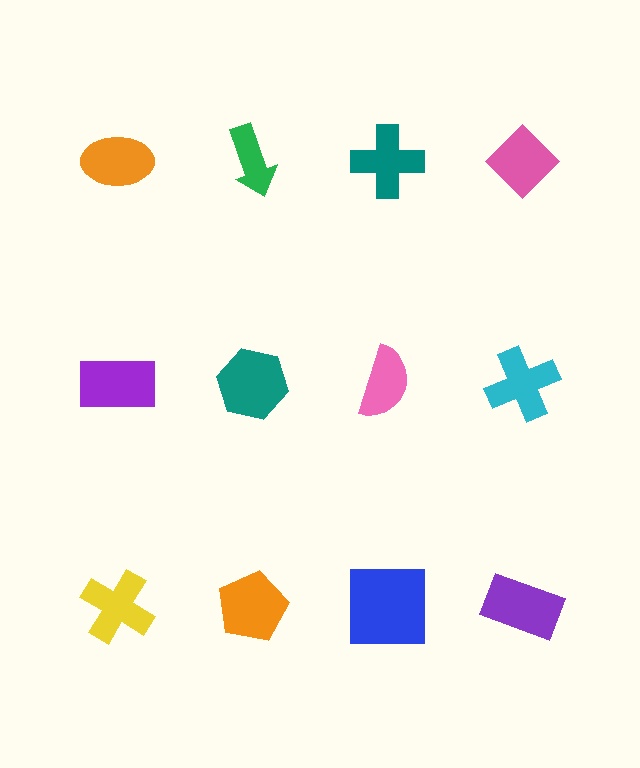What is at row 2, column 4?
A cyan cross.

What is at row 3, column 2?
An orange pentagon.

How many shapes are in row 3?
4 shapes.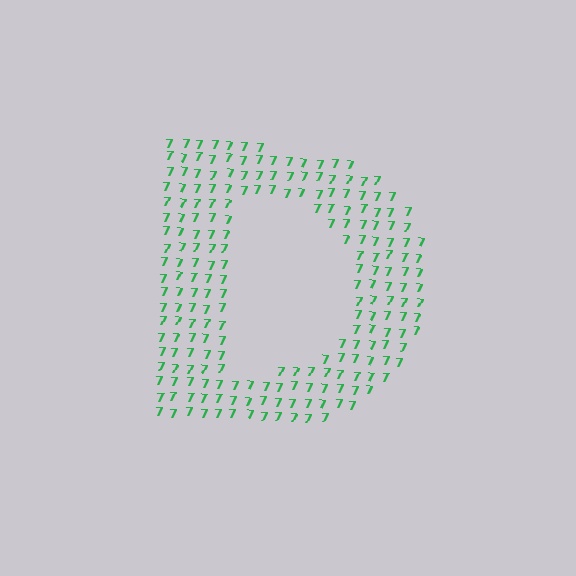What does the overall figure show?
The overall figure shows the letter D.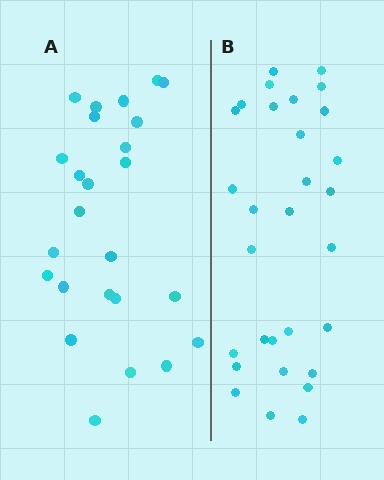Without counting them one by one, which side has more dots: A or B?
Region B (the right region) has more dots.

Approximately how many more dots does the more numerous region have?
Region B has about 5 more dots than region A.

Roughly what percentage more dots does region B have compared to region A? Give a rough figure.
About 20% more.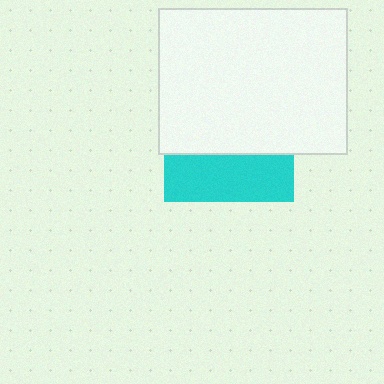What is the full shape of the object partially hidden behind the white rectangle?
The partially hidden object is a cyan square.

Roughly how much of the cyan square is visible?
A small part of it is visible (roughly 35%).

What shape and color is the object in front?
The object in front is a white rectangle.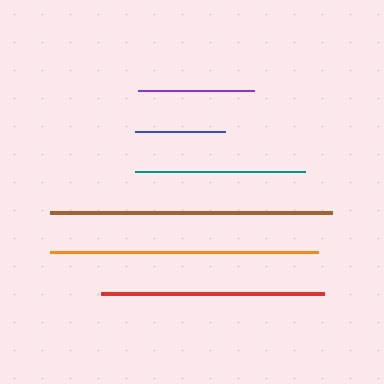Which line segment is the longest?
The brown line is the longest at approximately 282 pixels.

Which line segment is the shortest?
The blue line is the shortest at approximately 90 pixels.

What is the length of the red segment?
The red segment is approximately 223 pixels long.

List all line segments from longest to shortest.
From longest to shortest: brown, orange, red, teal, purple, blue.